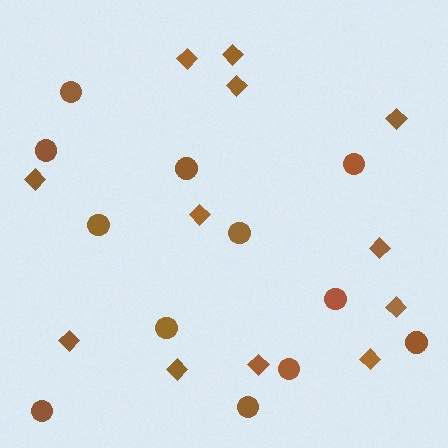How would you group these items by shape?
There are 2 groups: one group of circles (12) and one group of diamonds (12).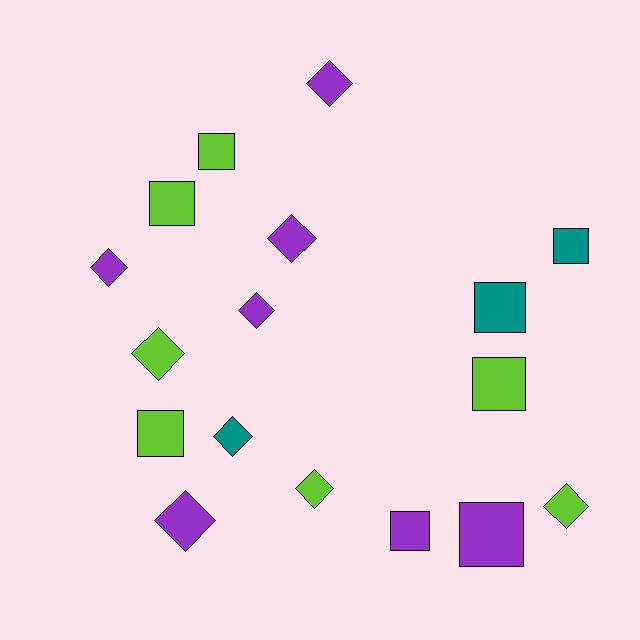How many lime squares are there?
There are 4 lime squares.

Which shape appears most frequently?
Diamond, with 9 objects.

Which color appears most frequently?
Lime, with 7 objects.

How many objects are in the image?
There are 17 objects.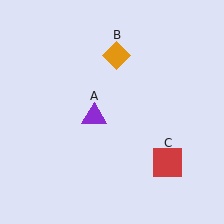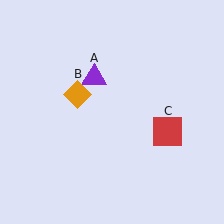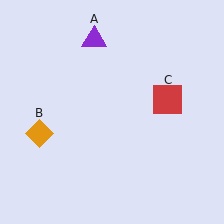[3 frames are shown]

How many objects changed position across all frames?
3 objects changed position: purple triangle (object A), orange diamond (object B), red square (object C).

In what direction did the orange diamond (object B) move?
The orange diamond (object B) moved down and to the left.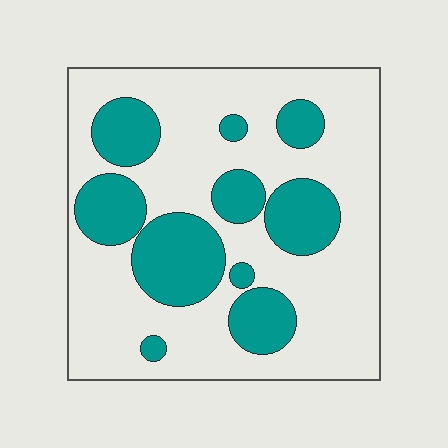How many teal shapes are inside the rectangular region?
10.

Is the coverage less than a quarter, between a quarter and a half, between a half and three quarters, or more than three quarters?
Between a quarter and a half.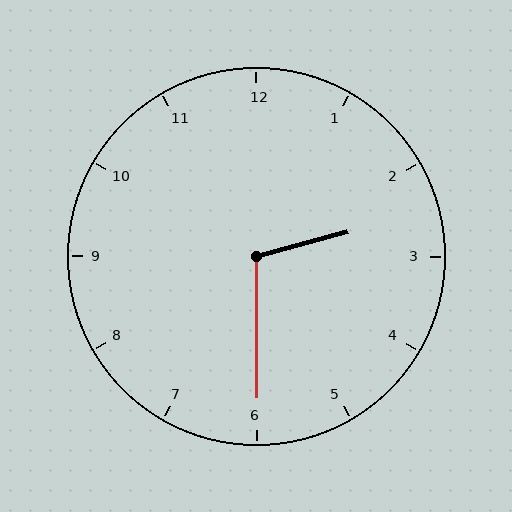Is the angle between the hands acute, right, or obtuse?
It is obtuse.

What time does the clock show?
2:30.